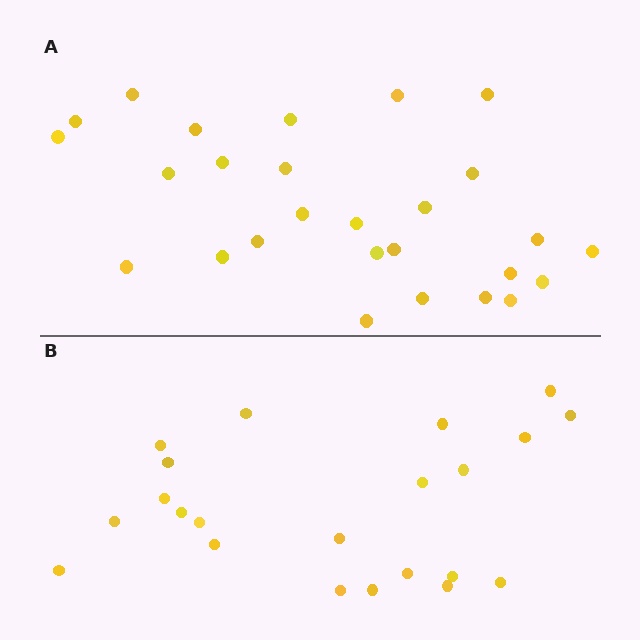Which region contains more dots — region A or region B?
Region A (the top region) has more dots.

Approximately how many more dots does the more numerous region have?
Region A has about 5 more dots than region B.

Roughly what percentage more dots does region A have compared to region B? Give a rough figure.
About 25% more.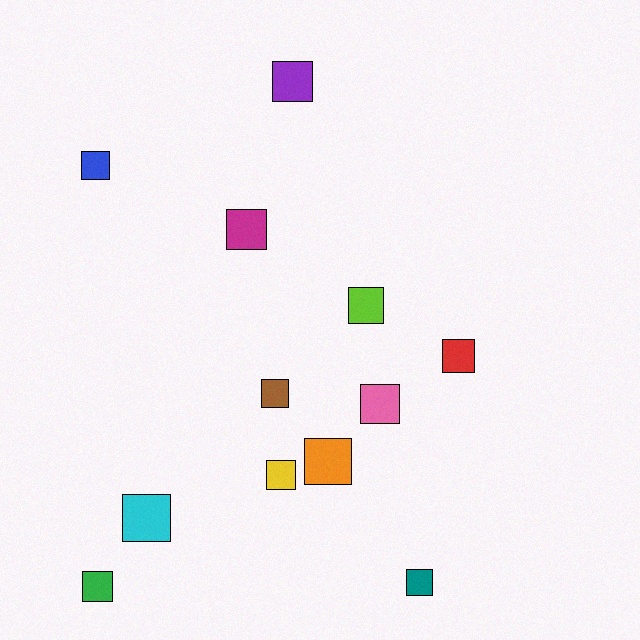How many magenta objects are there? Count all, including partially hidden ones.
There is 1 magenta object.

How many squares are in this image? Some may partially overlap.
There are 12 squares.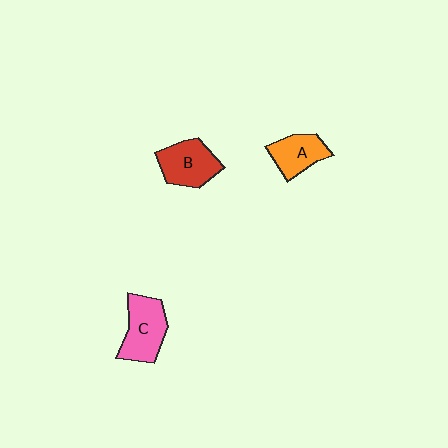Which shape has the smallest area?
Shape A (orange).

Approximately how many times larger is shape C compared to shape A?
Approximately 1.3 times.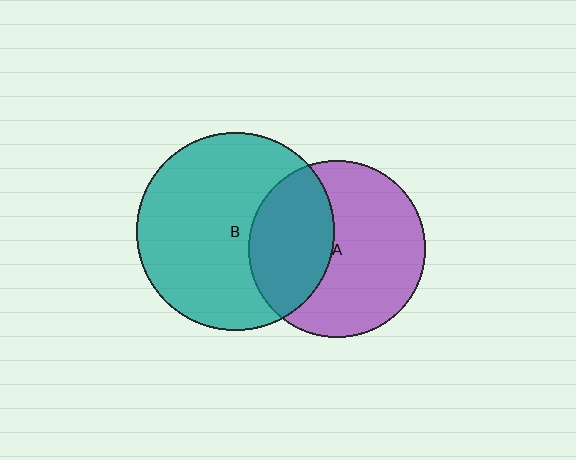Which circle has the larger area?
Circle B (teal).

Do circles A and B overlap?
Yes.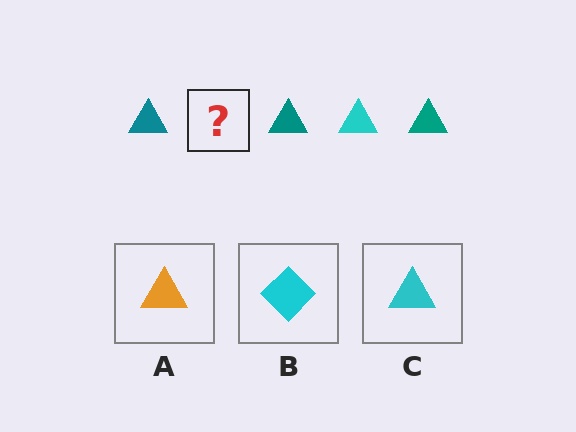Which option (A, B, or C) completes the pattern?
C.